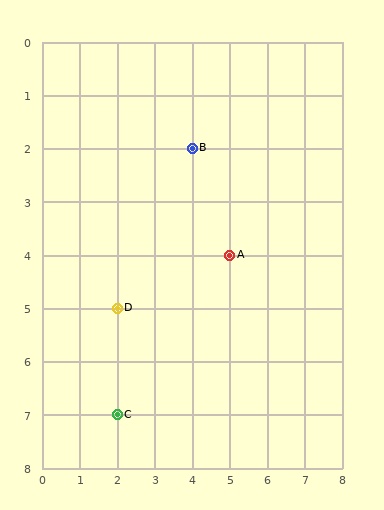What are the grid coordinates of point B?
Point B is at grid coordinates (4, 2).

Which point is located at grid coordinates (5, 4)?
Point A is at (5, 4).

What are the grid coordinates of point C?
Point C is at grid coordinates (2, 7).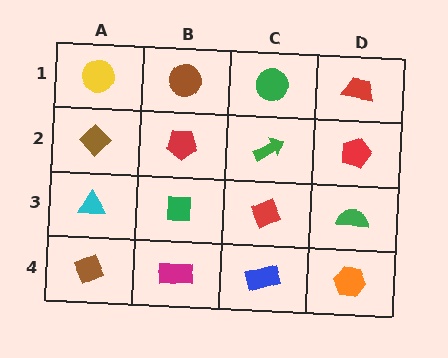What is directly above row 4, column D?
A green semicircle.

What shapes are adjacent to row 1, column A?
A brown diamond (row 2, column A), a brown circle (row 1, column B).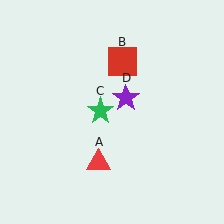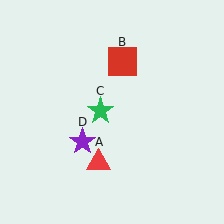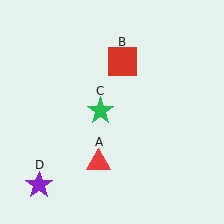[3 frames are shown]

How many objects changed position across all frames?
1 object changed position: purple star (object D).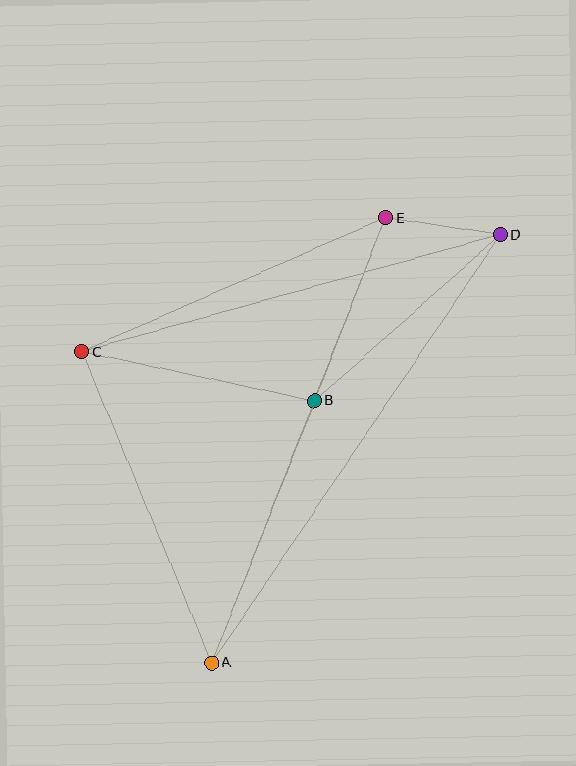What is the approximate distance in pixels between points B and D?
The distance between B and D is approximately 249 pixels.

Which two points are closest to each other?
Points D and E are closest to each other.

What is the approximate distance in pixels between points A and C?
The distance between A and C is approximately 337 pixels.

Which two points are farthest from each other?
Points A and D are farthest from each other.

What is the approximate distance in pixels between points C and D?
The distance between C and D is approximately 434 pixels.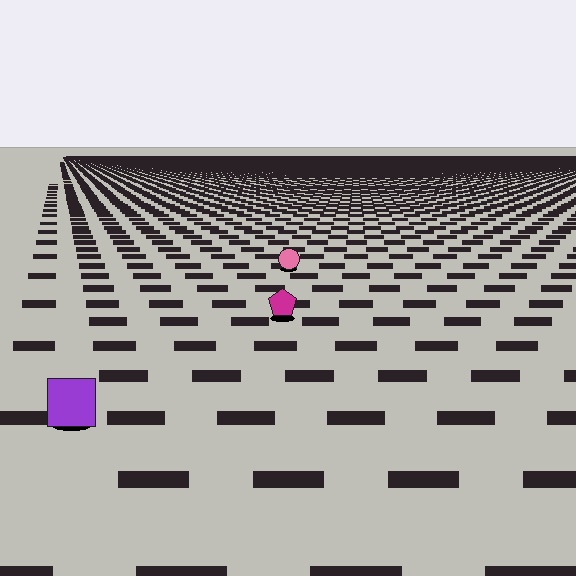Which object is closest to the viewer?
The purple square is closest. The texture marks near it are larger and more spread out.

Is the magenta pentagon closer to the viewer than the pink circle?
Yes. The magenta pentagon is closer — you can tell from the texture gradient: the ground texture is coarser near it.